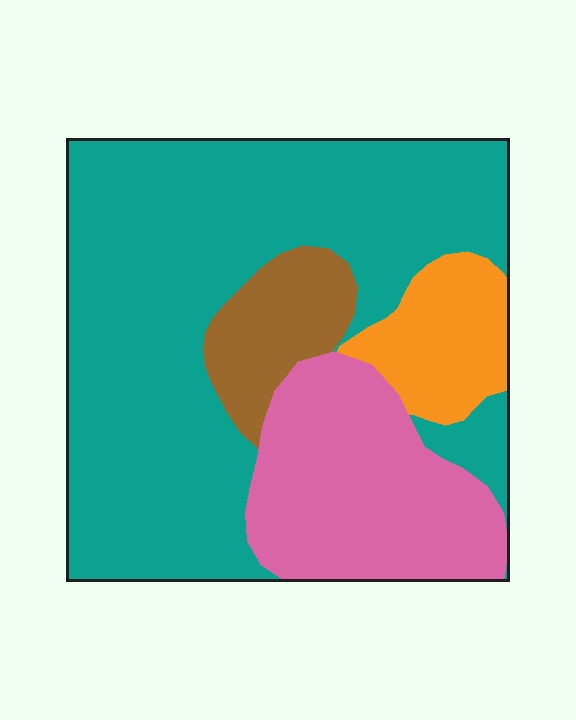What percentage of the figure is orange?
Orange covers around 10% of the figure.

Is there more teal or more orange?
Teal.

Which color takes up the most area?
Teal, at roughly 60%.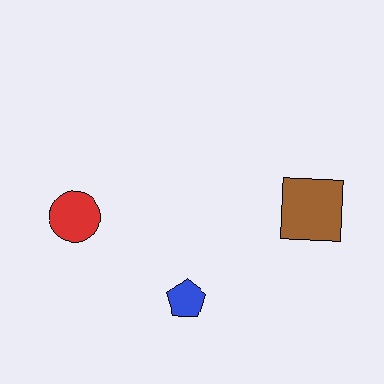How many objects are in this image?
There are 3 objects.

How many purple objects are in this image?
There are no purple objects.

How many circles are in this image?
There is 1 circle.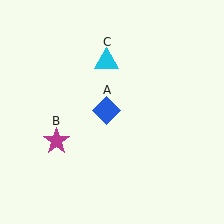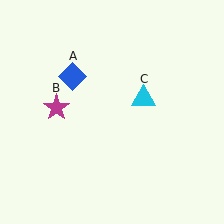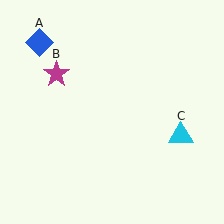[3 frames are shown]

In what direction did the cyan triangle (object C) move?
The cyan triangle (object C) moved down and to the right.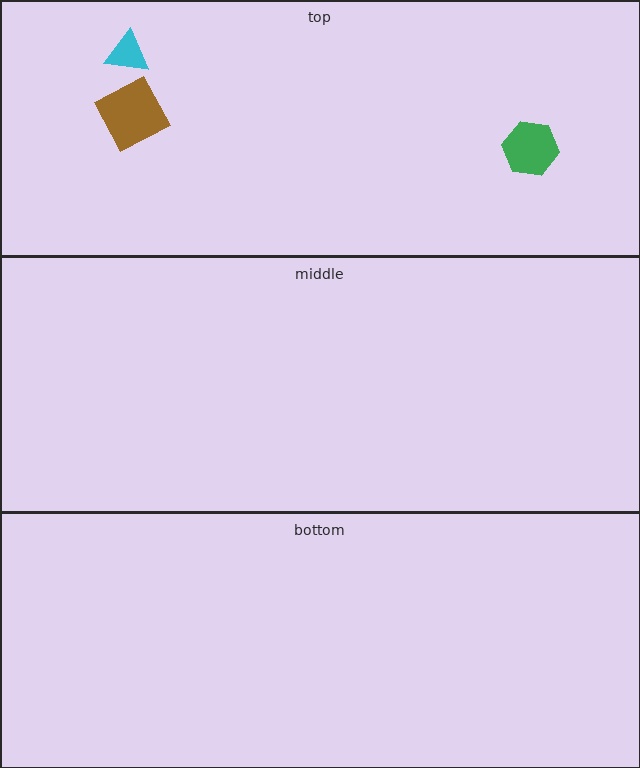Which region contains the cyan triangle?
The top region.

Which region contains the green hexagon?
The top region.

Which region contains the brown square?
The top region.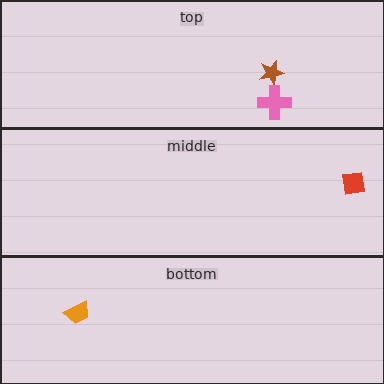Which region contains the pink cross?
The top region.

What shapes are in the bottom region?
The orange trapezoid.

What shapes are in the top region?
The brown star, the pink cross.